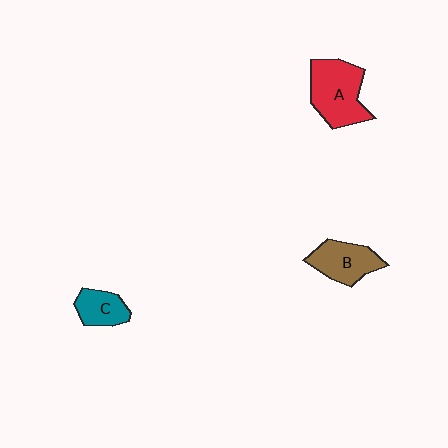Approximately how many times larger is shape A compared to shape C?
Approximately 1.9 times.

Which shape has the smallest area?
Shape C (teal).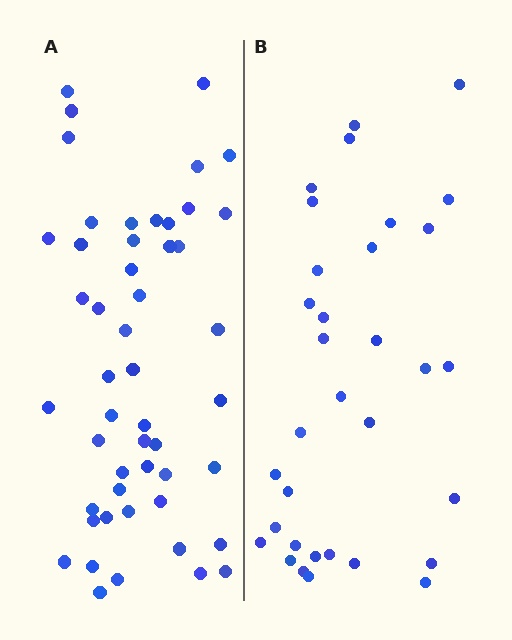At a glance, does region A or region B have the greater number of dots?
Region A (the left region) has more dots.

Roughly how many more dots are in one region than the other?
Region A has approximately 15 more dots than region B.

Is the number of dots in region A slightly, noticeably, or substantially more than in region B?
Region A has substantially more. The ratio is roughly 1.5 to 1.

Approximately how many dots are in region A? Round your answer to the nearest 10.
About 50 dots.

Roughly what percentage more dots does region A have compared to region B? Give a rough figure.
About 50% more.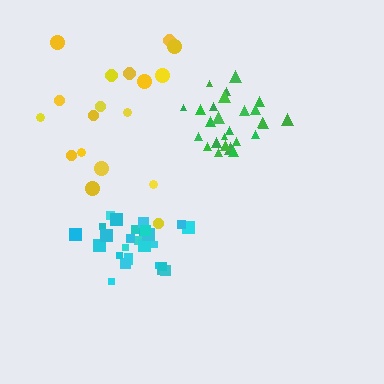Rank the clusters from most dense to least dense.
cyan, green, yellow.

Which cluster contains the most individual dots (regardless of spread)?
Cyan (28).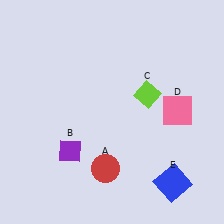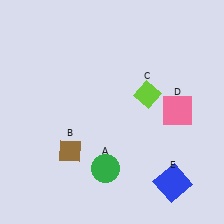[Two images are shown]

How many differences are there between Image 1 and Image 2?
There are 2 differences between the two images.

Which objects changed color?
A changed from red to green. B changed from purple to brown.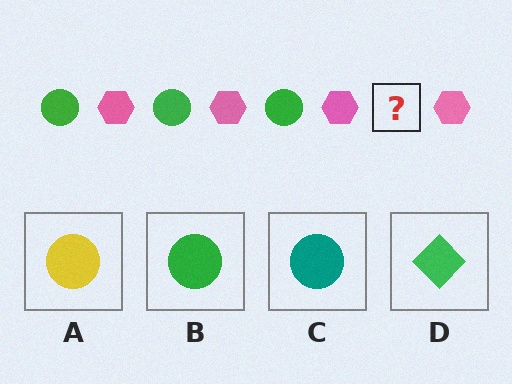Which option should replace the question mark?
Option B.